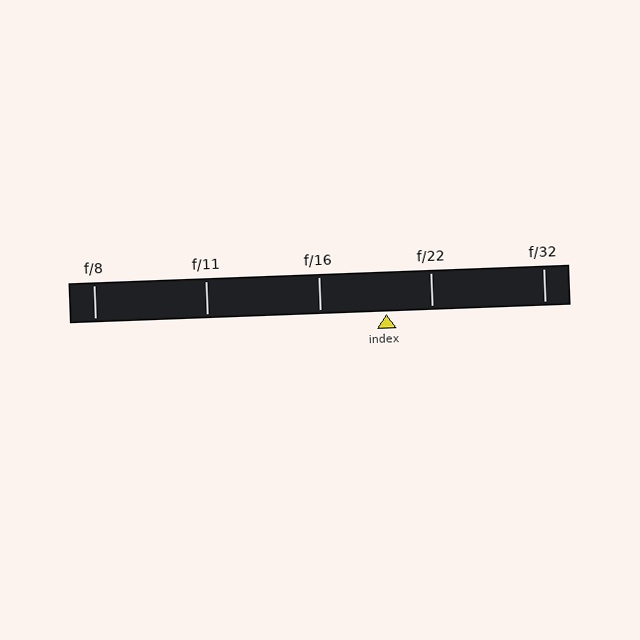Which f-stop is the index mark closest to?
The index mark is closest to f/22.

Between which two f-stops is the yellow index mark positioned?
The index mark is between f/16 and f/22.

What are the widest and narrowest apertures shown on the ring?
The widest aperture shown is f/8 and the narrowest is f/32.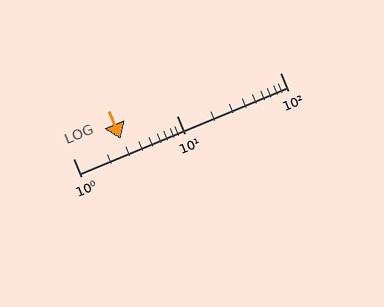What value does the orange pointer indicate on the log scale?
The pointer indicates approximately 2.9.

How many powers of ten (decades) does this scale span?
The scale spans 2 decades, from 1 to 100.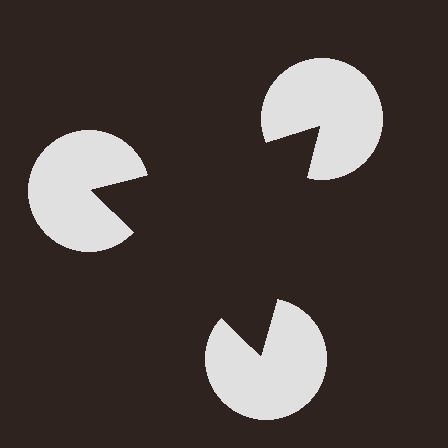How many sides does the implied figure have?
3 sides.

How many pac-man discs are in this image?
There are 3 — one at each vertex of the illusory triangle.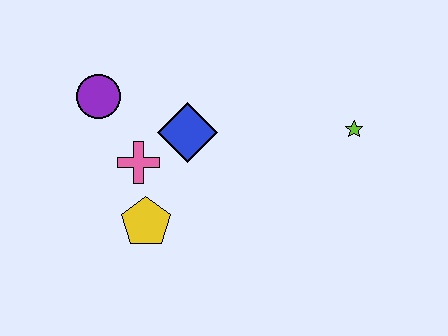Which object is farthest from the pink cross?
The lime star is farthest from the pink cross.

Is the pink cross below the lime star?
Yes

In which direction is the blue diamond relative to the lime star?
The blue diamond is to the left of the lime star.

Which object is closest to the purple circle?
The pink cross is closest to the purple circle.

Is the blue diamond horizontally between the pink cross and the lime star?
Yes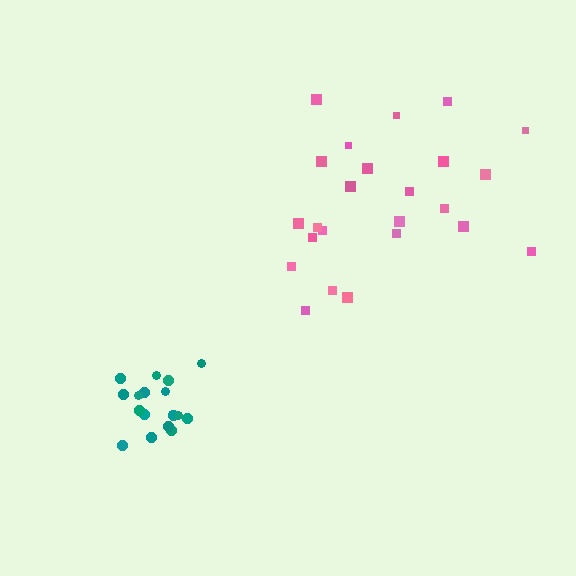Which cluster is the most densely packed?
Teal.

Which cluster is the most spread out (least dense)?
Pink.